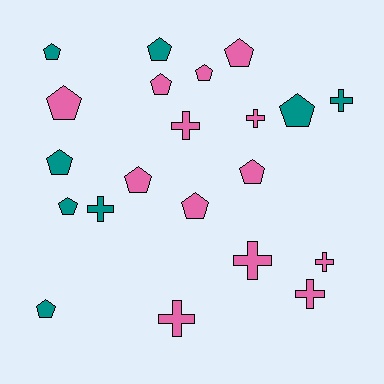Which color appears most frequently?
Pink, with 13 objects.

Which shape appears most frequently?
Pentagon, with 13 objects.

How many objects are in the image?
There are 21 objects.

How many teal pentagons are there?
There are 6 teal pentagons.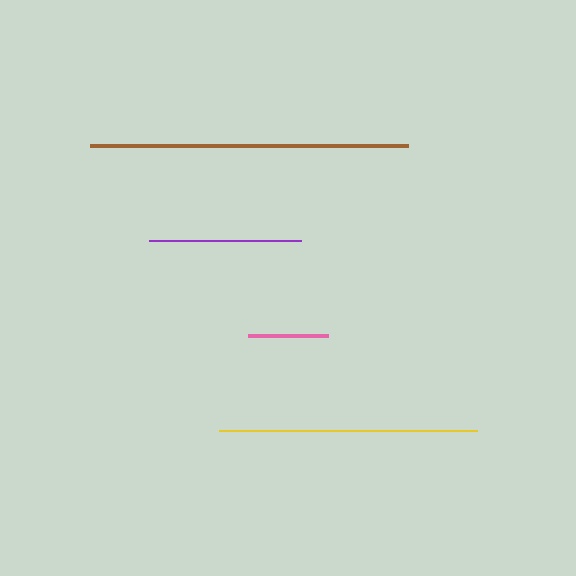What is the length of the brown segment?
The brown segment is approximately 318 pixels long.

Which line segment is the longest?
The brown line is the longest at approximately 318 pixels.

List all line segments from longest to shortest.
From longest to shortest: brown, yellow, purple, pink.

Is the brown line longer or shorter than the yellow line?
The brown line is longer than the yellow line.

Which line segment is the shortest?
The pink line is the shortest at approximately 80 pixels.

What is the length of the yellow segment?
The yellow segment is approximately 258 pixels long.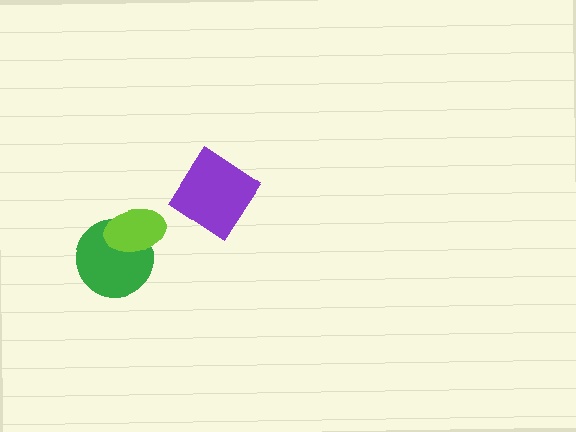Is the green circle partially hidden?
Yes, it is partially covered by another shape.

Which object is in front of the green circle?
The lime ellipse is in front of the green circle.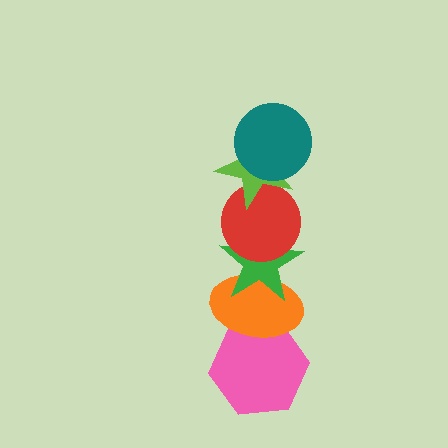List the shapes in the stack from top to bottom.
From top to bottom: the teal circle, the lime star, the red circle, the green star, the orange ellipse, the pink hexagon.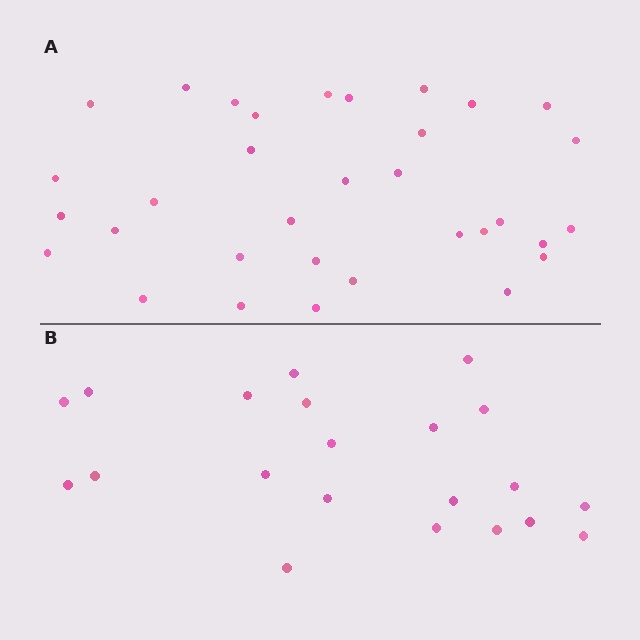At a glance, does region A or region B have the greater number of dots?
Region A (the top region) has more dots.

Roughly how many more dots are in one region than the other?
Region A has roughly 12 or so more dots than region B.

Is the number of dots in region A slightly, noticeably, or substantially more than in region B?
Region A has substantially more. The ratio is roughly 1.6 to 1.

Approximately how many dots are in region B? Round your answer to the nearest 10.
About 20 dots. (The exact count is 21, which rounds to 20.)